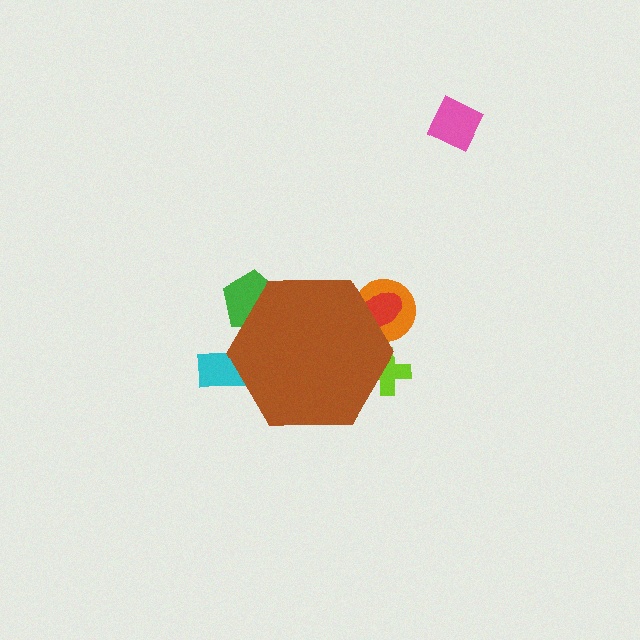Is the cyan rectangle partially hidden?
Yes, the cyan rectangle is partially hidden behind the brown hexagon.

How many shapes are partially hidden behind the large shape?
5 shapes are partially hidden.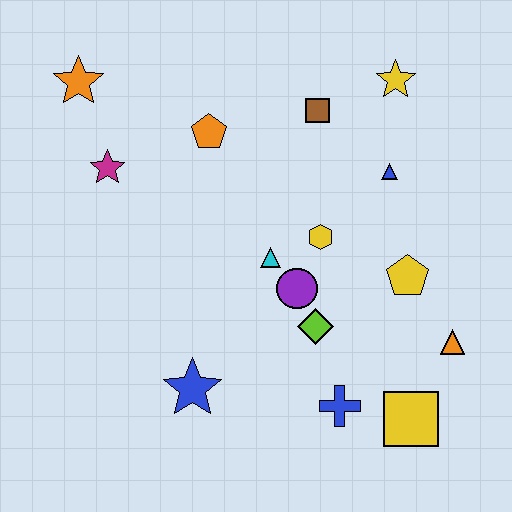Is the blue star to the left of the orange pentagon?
Yes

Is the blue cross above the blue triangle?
No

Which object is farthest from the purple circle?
The orange star is farthest from the purple circle.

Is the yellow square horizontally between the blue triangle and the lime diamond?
No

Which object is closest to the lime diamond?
The purple circle is closest to the lime diamond.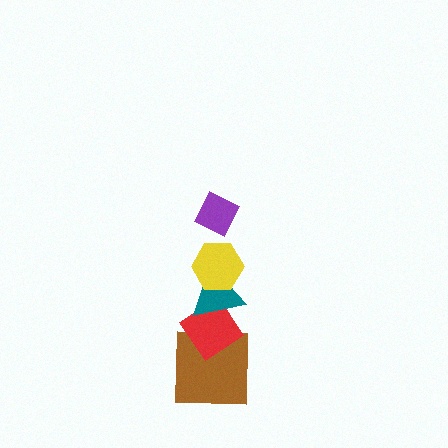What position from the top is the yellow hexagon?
The yellow hexagon is 2nd from the top.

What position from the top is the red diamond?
The red diamond is 4th from the top.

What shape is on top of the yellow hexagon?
The purple diamond is on top of the yellow hexagon.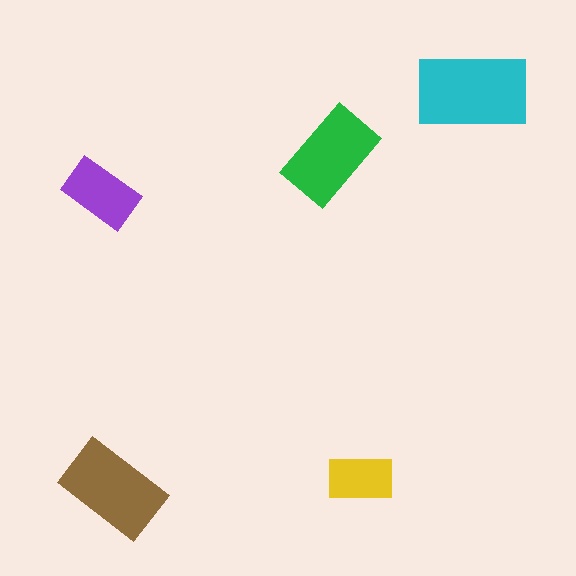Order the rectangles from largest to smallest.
the cyan one, the brown one, the green one, the purple one, the yellow one.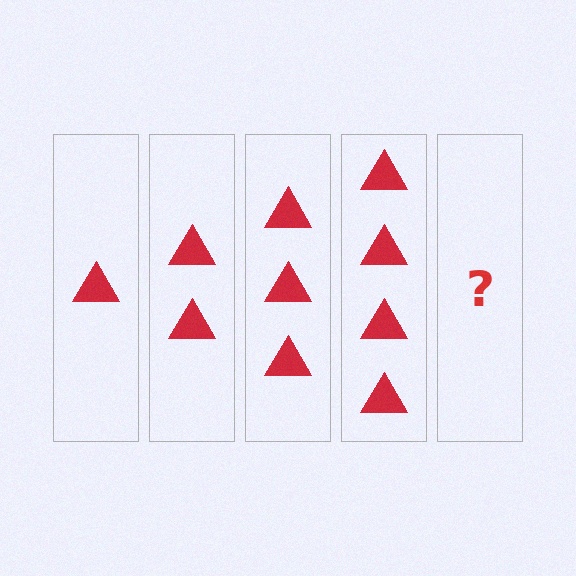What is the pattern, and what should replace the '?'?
The pattern is that each step adds one more triangle. The '?' should be 5 triangles.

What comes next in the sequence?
The next element should be 5 triangles.